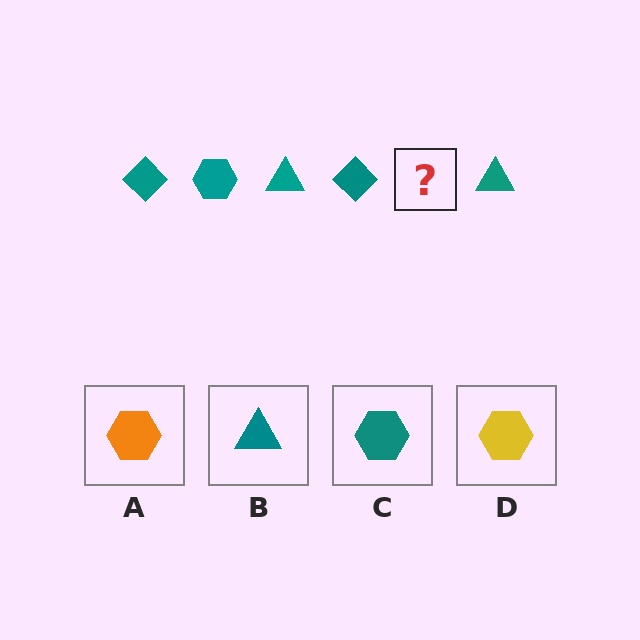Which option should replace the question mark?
Option C.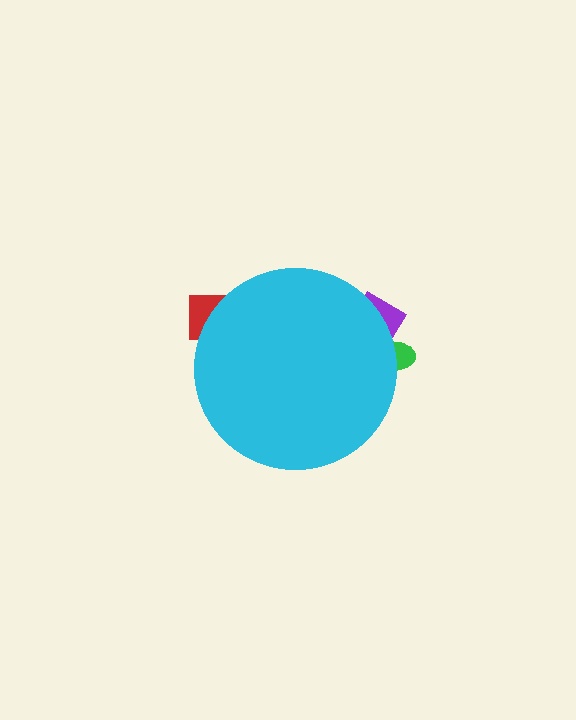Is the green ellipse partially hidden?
Yes, the green ellipse is partially hidden behind the cyan circle.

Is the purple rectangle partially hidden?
Yes, the purple rectangle is partially hidden behind the cyan circle.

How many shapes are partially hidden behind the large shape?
3 shapes are partially hidden.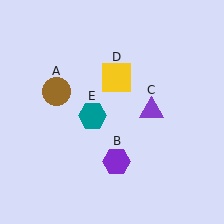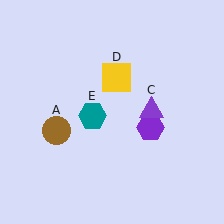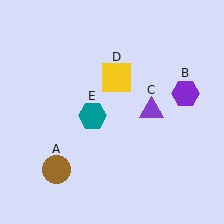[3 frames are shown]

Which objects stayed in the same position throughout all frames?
Purple triangle (object C) and yellow square (object D) and teal hexagon (object E) remained stationary.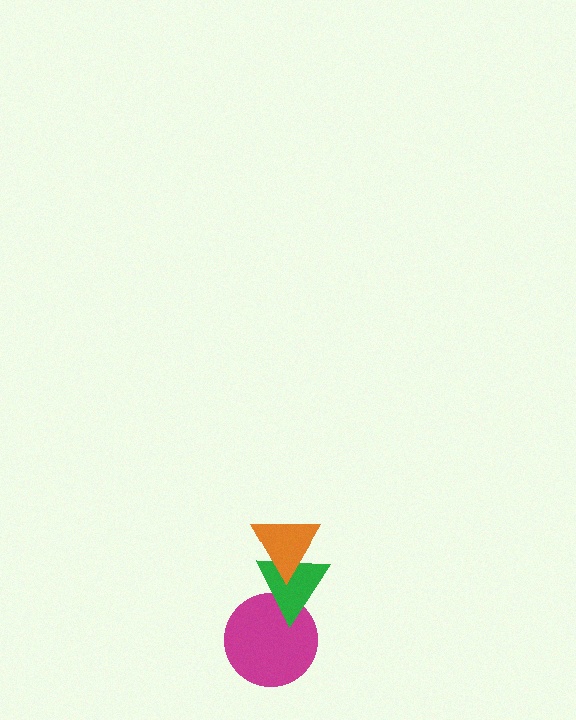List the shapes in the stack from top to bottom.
From top to bottom: the orange triangle, the green triangle, the magenta circle.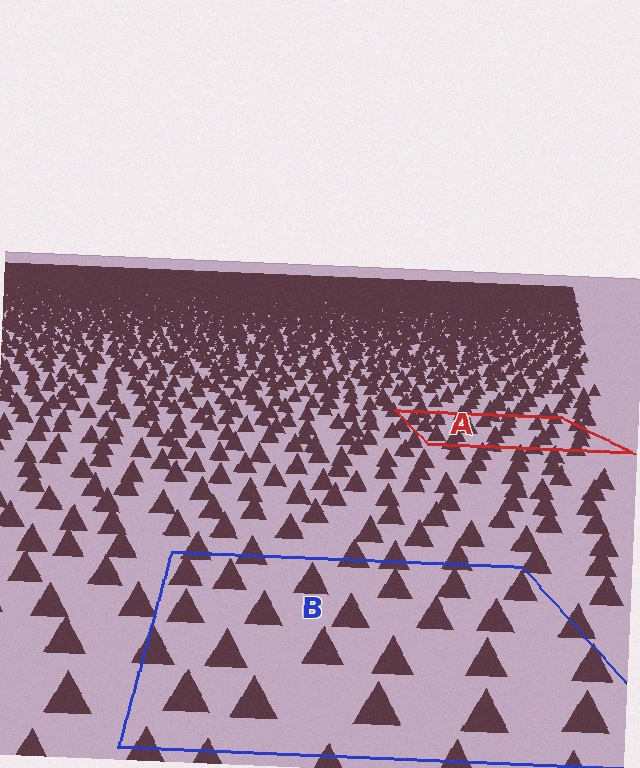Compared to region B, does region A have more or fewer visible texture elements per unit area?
Region A has more texture elements per unit area — they are packed more densely because it is farther away.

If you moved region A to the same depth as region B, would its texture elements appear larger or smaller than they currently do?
They would appear larger. At a closer depth, the same texture elements are projected at a bigger on-screen size.